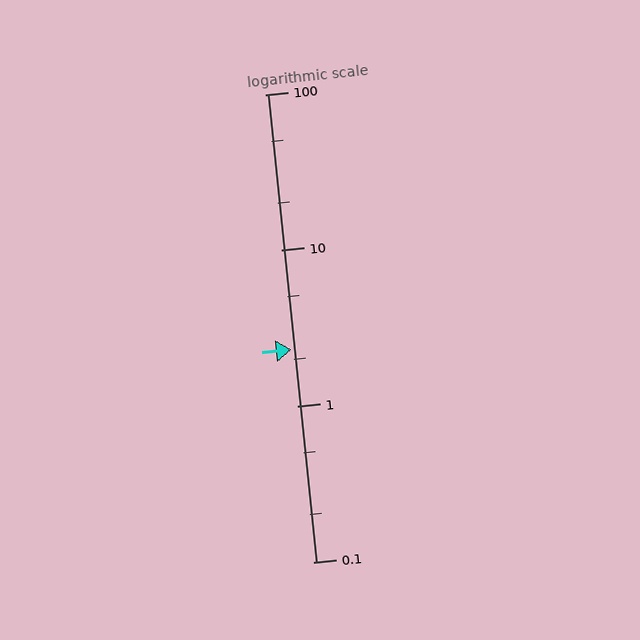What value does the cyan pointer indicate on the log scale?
The pointer indicates approximately 2.3.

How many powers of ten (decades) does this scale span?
The scale spans 3 decades, from 0.1 to 100.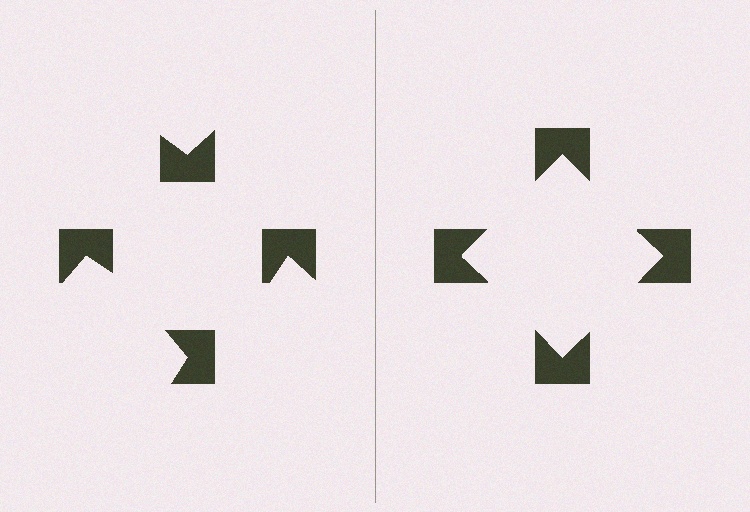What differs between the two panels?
The notched squares are positioned identically on both sides; only the wedge orientations differ. On the right they align to a square; on the left they are misaligned.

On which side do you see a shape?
An illusory square appears on the right side. On the left side the wedge cuts are rotated, so no coherent shape forms.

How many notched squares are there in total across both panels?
8 — 4 on each side.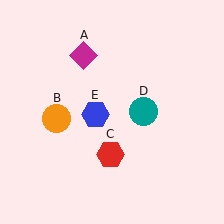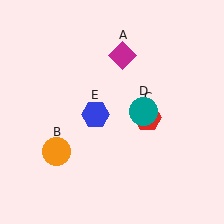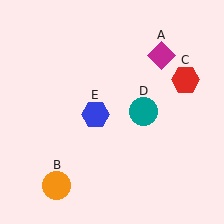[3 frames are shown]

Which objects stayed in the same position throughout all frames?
Teal circle (object D) and blue hexagon (object E) remained stationary.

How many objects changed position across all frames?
3 objects changed position: magenta diamond (object A), orange circle (object B), red hexagon (object C).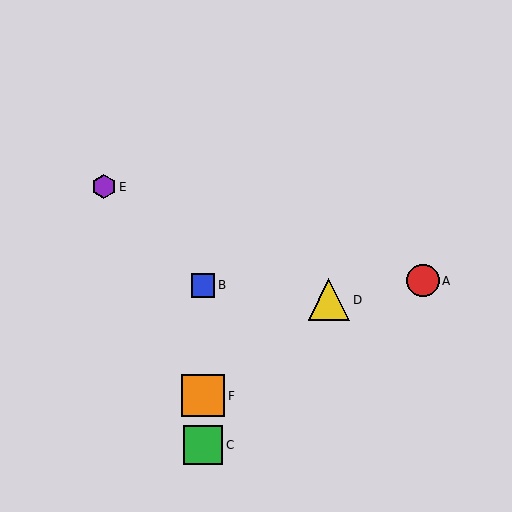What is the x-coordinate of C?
Object C is at x≈203.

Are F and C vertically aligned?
Yes, both are at x≈203.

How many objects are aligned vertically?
3 objects (B, C, F) are aligned vertically.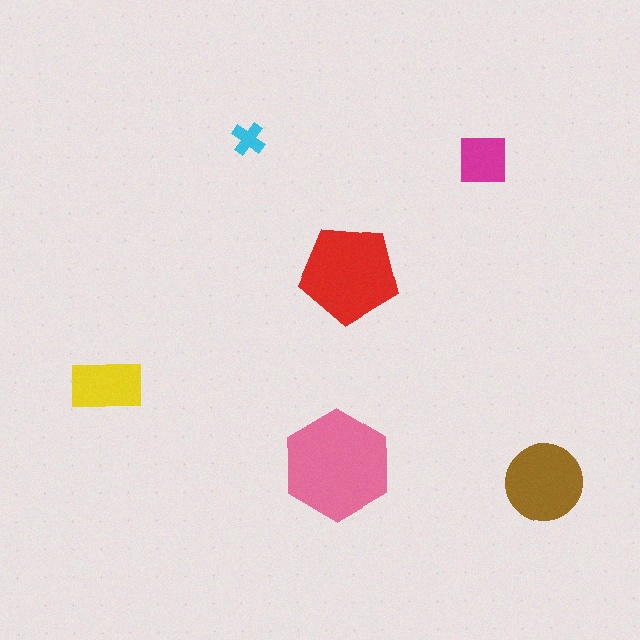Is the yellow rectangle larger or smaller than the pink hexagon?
Smaller.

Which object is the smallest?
The cyan cross.